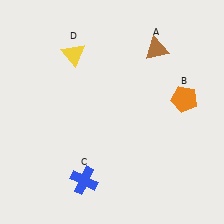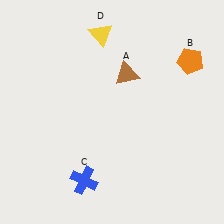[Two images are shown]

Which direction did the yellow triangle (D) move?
The yellow triangle (D) moved right.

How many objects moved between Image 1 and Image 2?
3 objects moved between the two images.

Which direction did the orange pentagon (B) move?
The orange pentagon (B) moved up.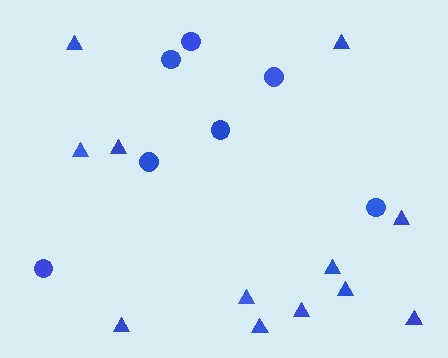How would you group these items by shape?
There are 2 groups: one group of circles (7) and one group of triangles (12).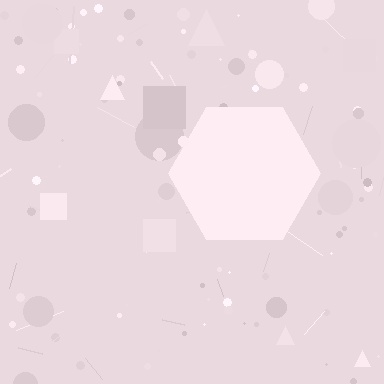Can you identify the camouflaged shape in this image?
The camouflaged shape is a hexagon.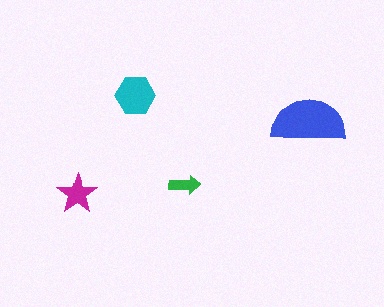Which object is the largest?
The blue semicircle.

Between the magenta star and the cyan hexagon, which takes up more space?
The cyan hexagon.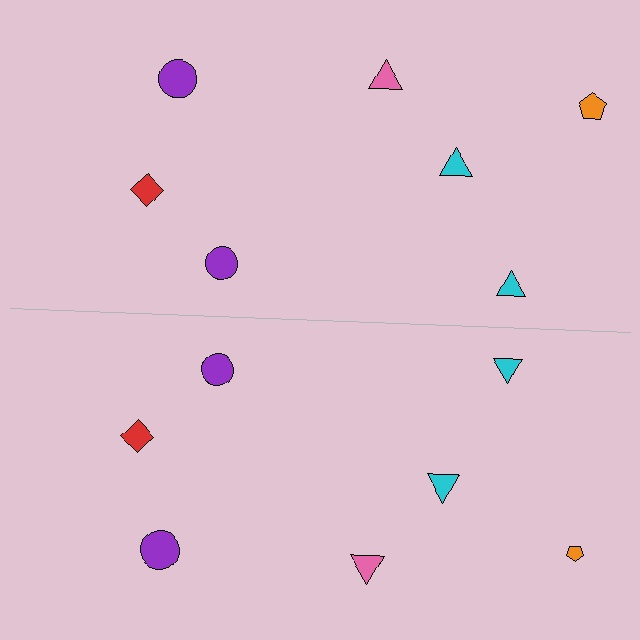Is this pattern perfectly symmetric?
No, the pattern is not perfectly symmetric. The orange pentagon on the bottom side has a different size than its mirror counterpart.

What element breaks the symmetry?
The orange pentagon on the bottom side has a different size than its mirror counterpart.